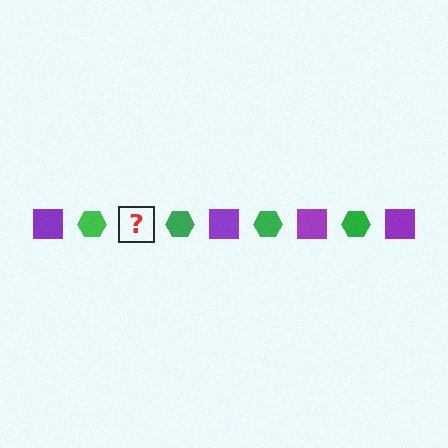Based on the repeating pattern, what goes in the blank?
The blank should be a purple square.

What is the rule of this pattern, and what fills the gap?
The rule is that the pattern alternates between purple square and green hexagon. The gap should be filled with a purple square.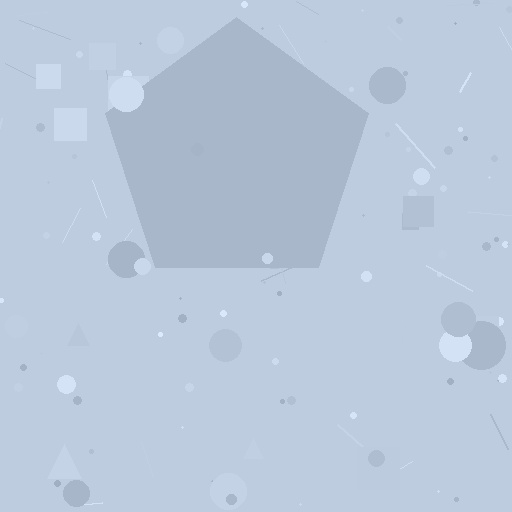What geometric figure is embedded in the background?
A pentagon is embedded in the background.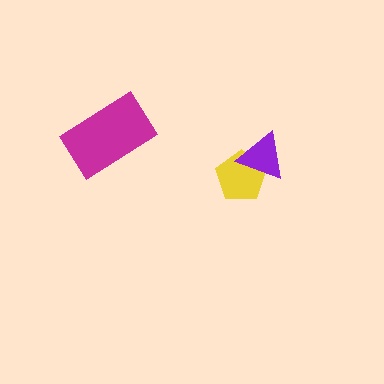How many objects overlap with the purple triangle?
1 object overlaps with the purple triangle.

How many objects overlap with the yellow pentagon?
1 object overlaps with the yellow pentagon.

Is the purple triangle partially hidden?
No, no other shape covers it.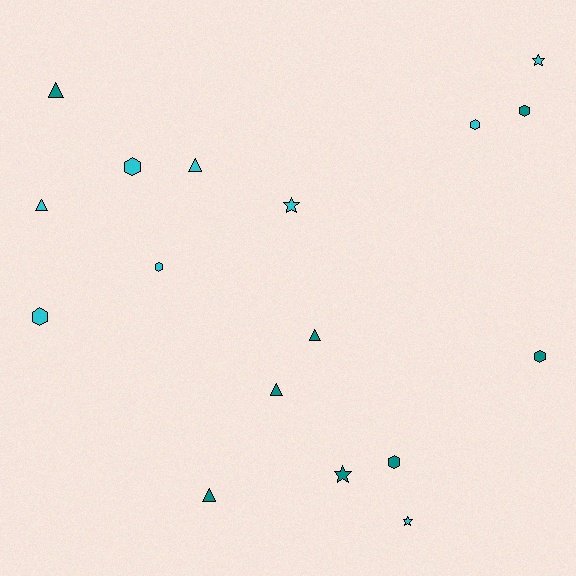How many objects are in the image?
There are 17 objects.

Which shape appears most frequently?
Hexagon, with 7 objects.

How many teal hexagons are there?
There are 3 teal hexagons.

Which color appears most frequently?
Cyan, with 9 objects.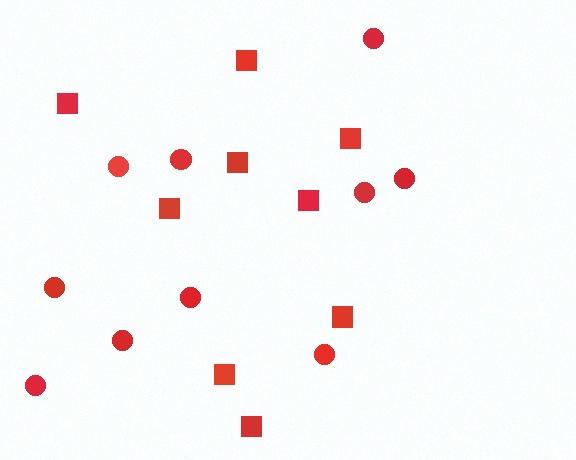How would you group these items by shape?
There are 2 groups: one group of squares (9) and one group of circles (10).